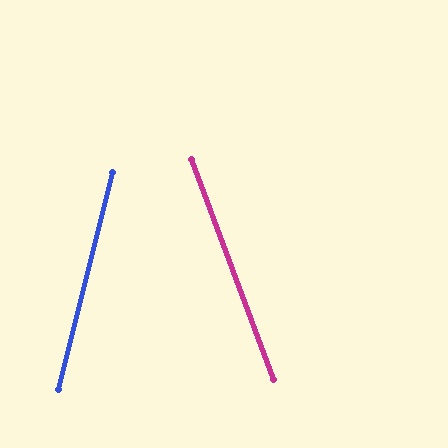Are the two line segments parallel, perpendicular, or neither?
Neither parallel nor perpendicular — they differ by about 34°.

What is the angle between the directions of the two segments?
Approximately 34 degrees.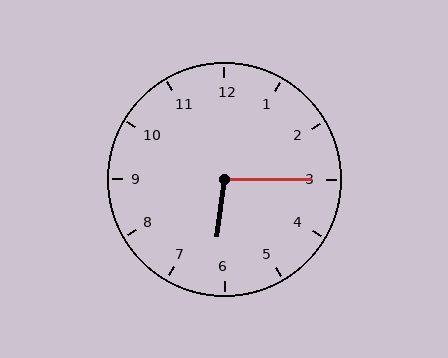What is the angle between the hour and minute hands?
Approximately 98 degrees.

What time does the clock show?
6:15.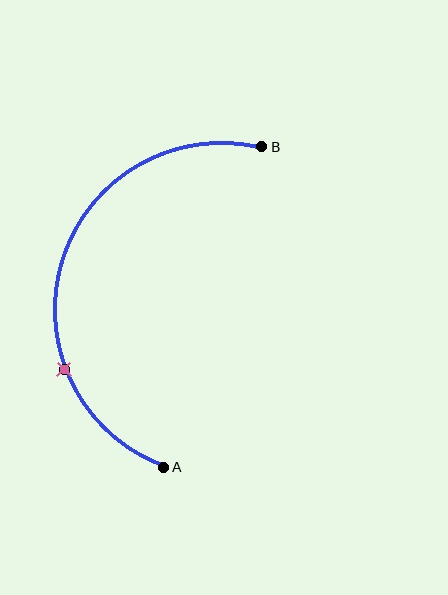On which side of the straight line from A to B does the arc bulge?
The arc bulges to the left of the straight line connecting A and B.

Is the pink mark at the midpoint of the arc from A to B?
No. The pink mark lies on the arc but is closer to endpoint A. The arc midpoint would be at the point on the curve equidistant along the arc from both A and B.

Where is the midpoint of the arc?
The arc midpoint is the point on the curve farthest from the straight line joining A and B. It sits to the left of that line.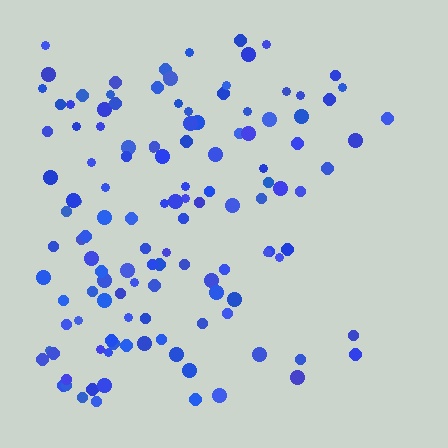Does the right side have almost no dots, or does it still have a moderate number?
Still a moderate number, just noticeably fewer than the left.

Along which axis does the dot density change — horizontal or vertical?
Horizontal.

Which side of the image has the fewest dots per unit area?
The right.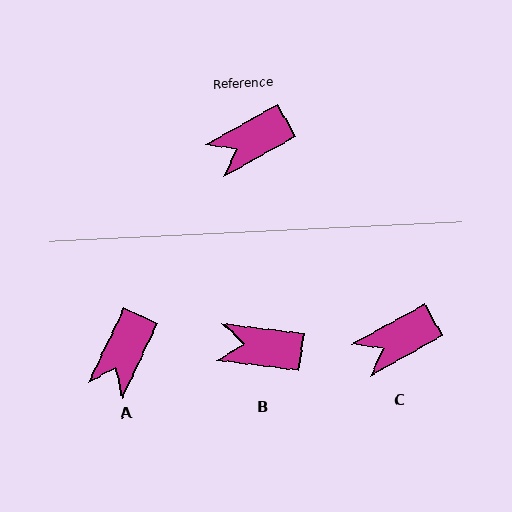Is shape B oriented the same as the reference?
No, it is off by about 36 degrees.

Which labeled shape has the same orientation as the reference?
C.